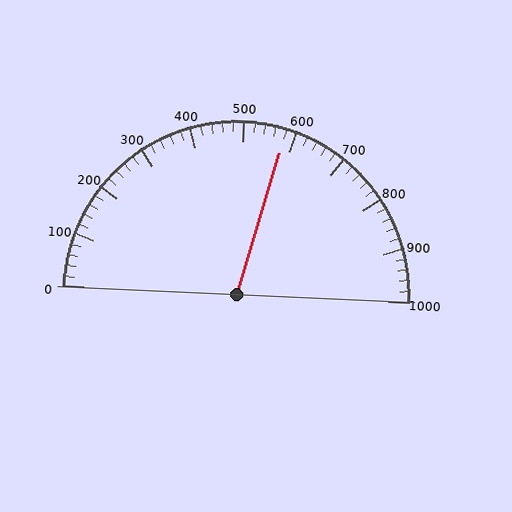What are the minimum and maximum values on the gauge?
The gauge ranges from 0 to 1000.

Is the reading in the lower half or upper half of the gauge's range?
The reading is in the upper half of the range (0 to 1000).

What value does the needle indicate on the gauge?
The needle indicates approximately 580.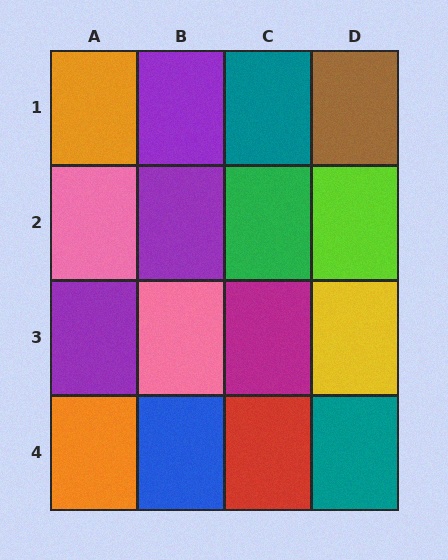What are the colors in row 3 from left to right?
Purple, pink, magenta, yellow.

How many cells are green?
1 cell is green.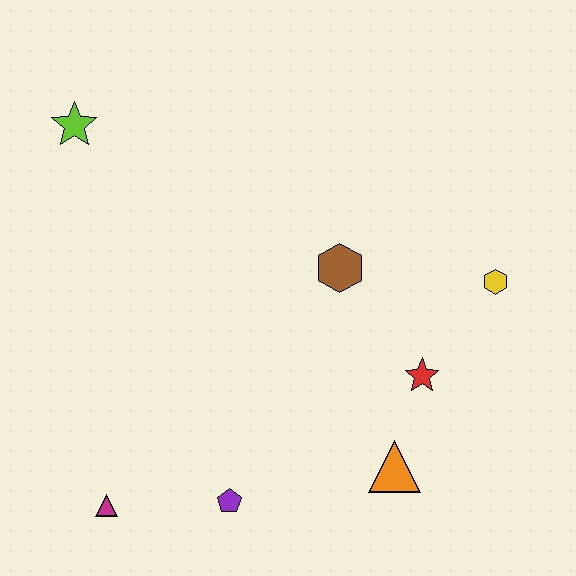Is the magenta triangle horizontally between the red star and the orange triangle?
No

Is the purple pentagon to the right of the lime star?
Yes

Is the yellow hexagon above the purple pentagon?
Yes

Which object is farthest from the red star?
The lime star is farthest from the red star.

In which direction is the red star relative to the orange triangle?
The red star is above the orange triangle.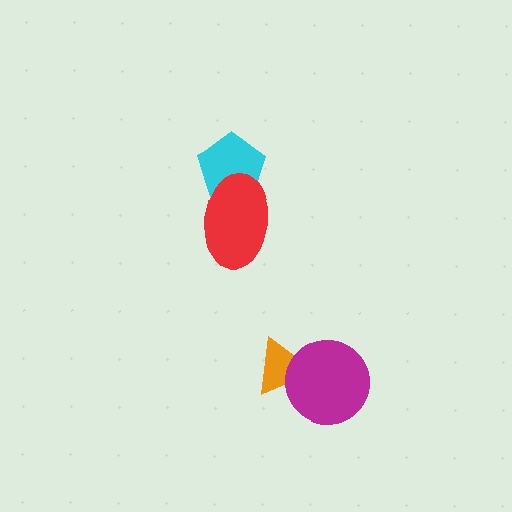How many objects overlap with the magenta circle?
1 object overlaps with the magenta circle.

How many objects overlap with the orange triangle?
1 object overlaps with the orange triangle.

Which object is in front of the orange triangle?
The magenta circle is in front of the orange triangle.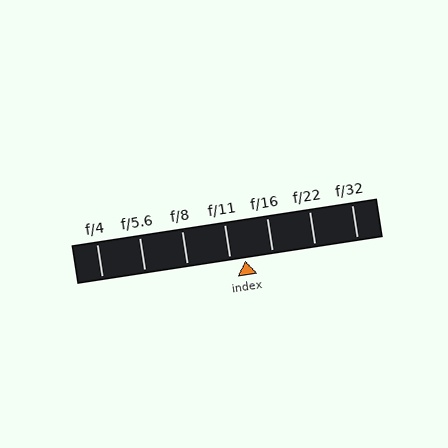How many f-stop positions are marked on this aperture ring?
There are 7 f-stop positions marked.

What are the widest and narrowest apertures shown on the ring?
The widest aperture shown is f/4 and the narrowest is f/32.